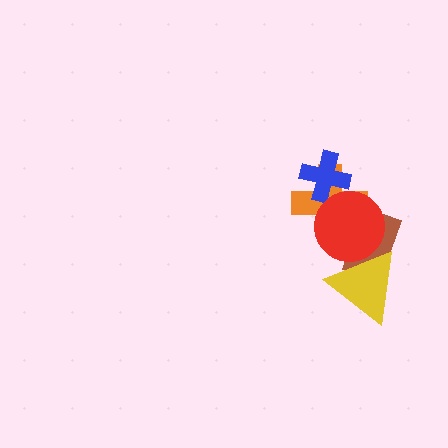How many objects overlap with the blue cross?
1 object overlaps with the blue cross.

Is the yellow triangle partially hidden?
Yes, it is partially covered by another shape.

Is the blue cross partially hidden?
No, no other shape covers it.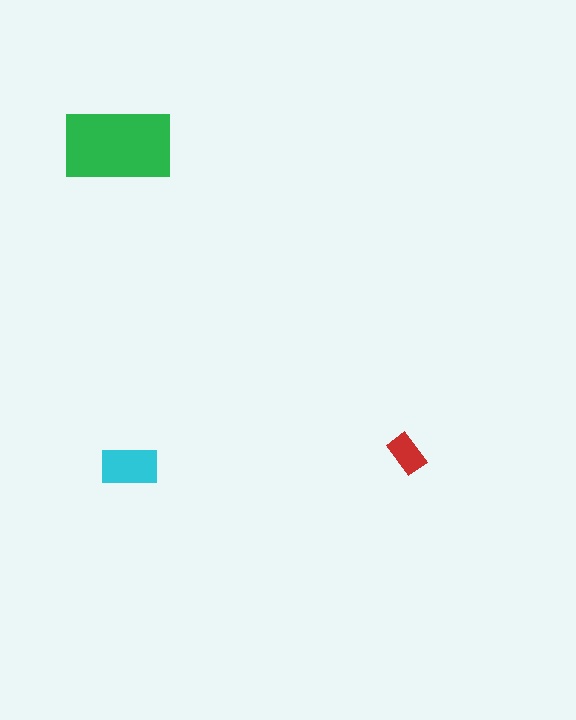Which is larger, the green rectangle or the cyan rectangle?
The green one.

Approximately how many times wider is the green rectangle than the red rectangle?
About 2.5 times wider.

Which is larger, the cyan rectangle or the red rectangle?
The cyan one.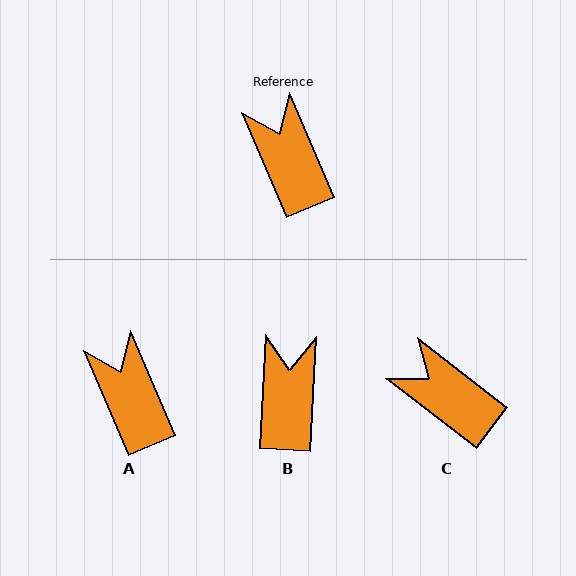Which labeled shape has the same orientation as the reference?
A.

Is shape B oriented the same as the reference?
No, it is off by about 26 degrees.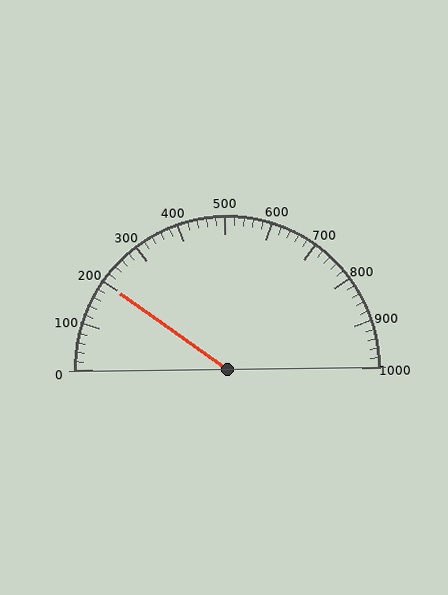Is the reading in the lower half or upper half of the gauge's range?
The reading is in the lower half of the range (0 to 1000).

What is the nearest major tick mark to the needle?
The nearest major tick mark is 200.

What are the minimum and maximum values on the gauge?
The gauge ranges from 0 to 1000.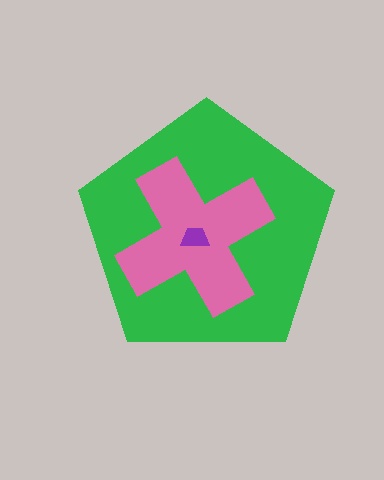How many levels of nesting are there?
3.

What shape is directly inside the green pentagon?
The pink cross.